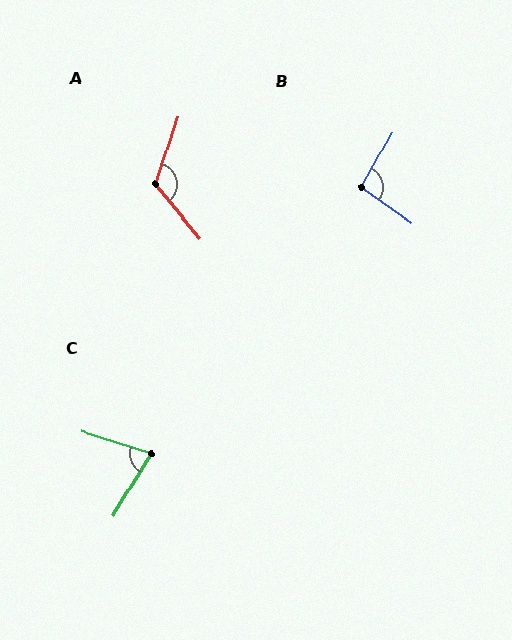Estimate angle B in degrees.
Approximately 96 degrees.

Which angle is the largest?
A, at approximately 122 degrees.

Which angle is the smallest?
C, at approximately 76 degrees.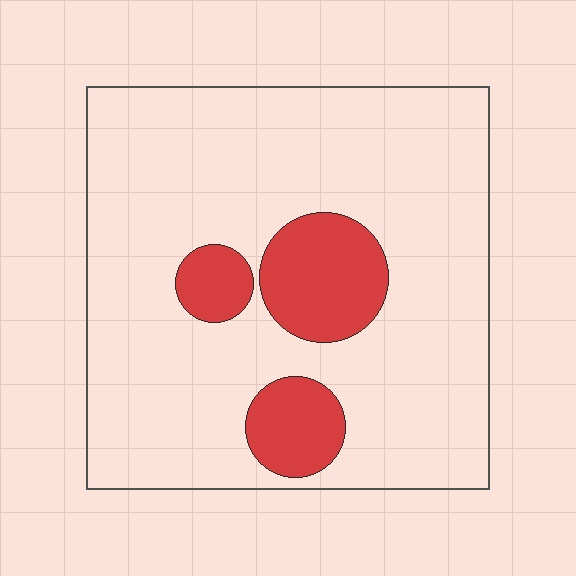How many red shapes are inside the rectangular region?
3.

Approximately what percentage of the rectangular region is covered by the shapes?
Approximately 15%.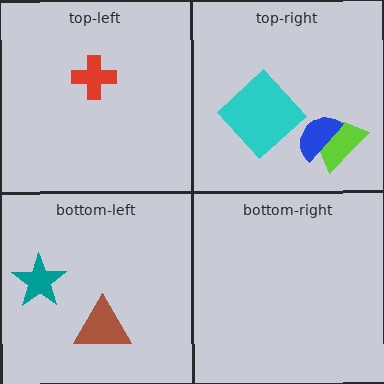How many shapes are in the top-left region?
1.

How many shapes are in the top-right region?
3.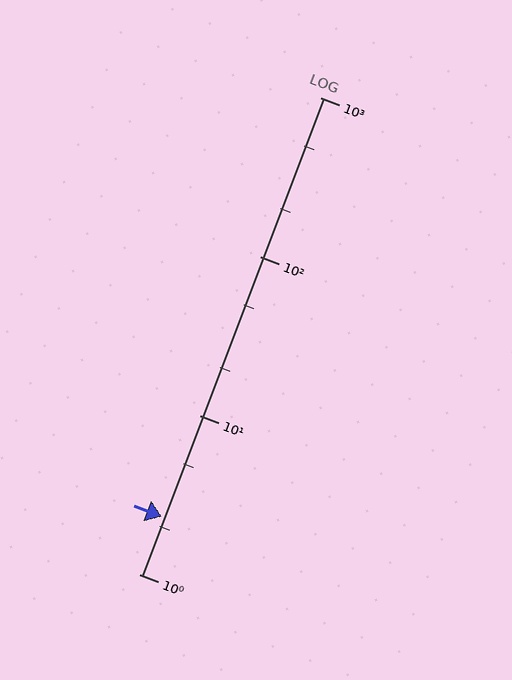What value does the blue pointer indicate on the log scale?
The pointer indicates approximately 2.3.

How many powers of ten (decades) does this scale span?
The scale spans 3 decades, from 1 to 1000.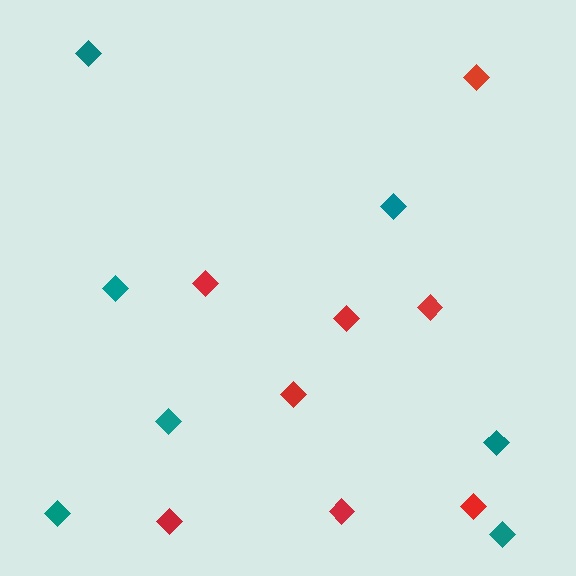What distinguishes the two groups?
There are 2 groups: one group of teal diamonds (7) and one group of red diamonds (8).